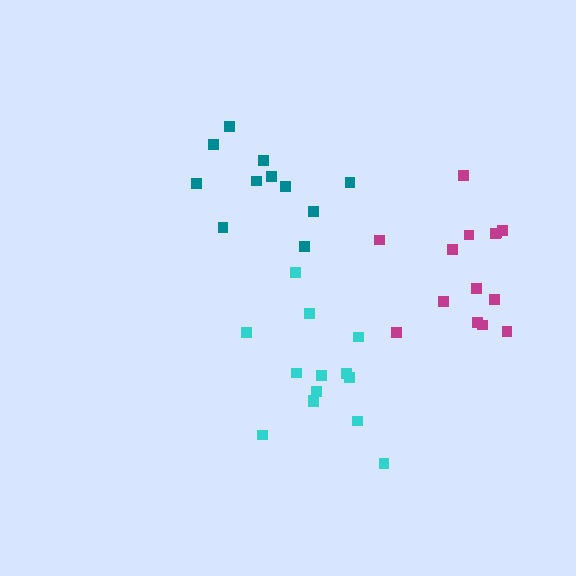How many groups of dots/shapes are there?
There are 3 groups.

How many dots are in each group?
Group 1: 11 dots, Group 2: 14 dots, Group 3: 14 dots (39 total).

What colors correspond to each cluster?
The clusters are colored: teal, cyan, magenta.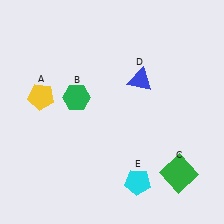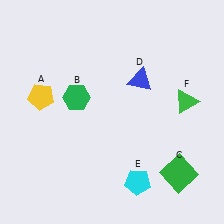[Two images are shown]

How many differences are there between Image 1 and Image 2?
There is 1 difference between the two images.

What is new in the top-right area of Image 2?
A green triangle (F) was added in the top-right area of Image 2.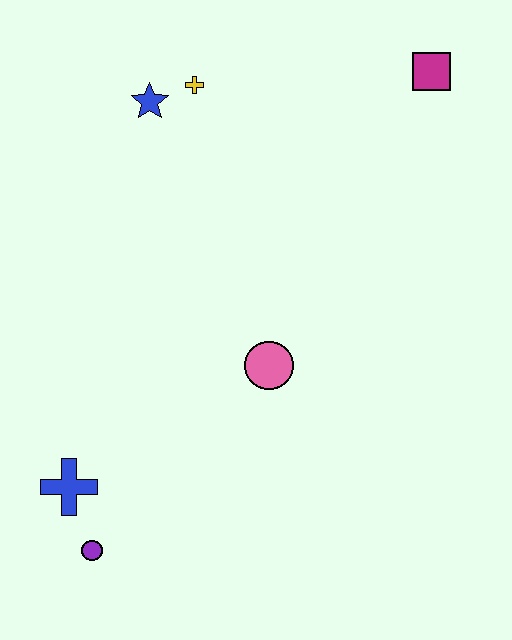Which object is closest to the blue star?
The yellow cross is closest to the blue star.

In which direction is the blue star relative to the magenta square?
The blue star is to the left of the magenta square.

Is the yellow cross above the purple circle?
Yes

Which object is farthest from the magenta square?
The purple circle is farthest from the magenta square.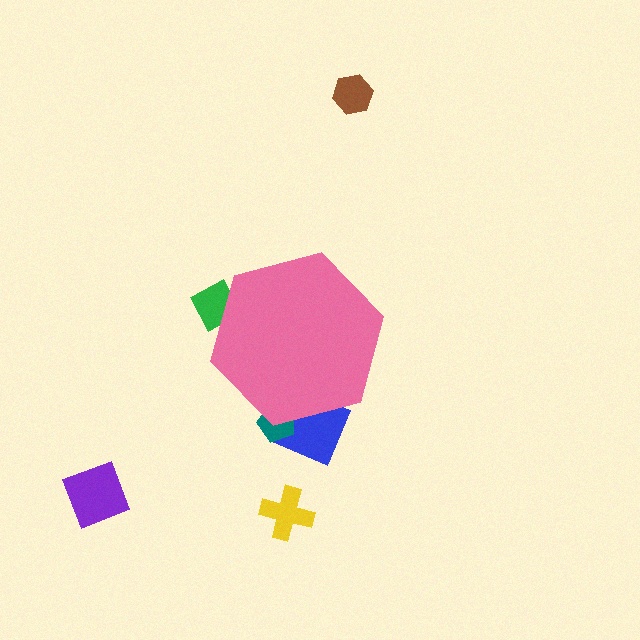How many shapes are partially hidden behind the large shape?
3 shapes are partially hidden.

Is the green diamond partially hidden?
Yes, the green diamond is partially hidden behind the pink hexagon.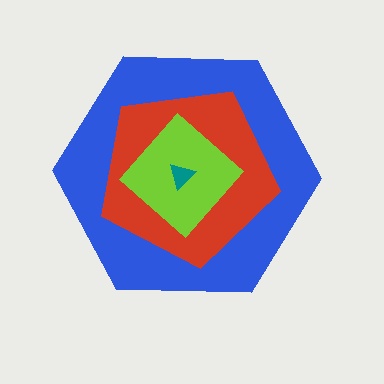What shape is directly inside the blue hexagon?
The red pentagon.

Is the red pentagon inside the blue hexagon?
Yes.